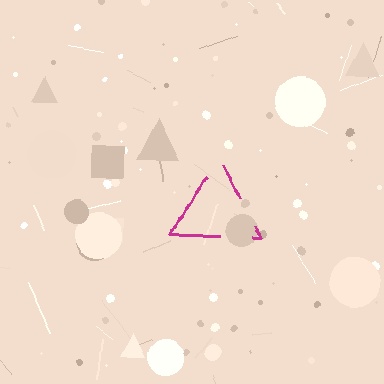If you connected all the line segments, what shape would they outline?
They would outline a triangle.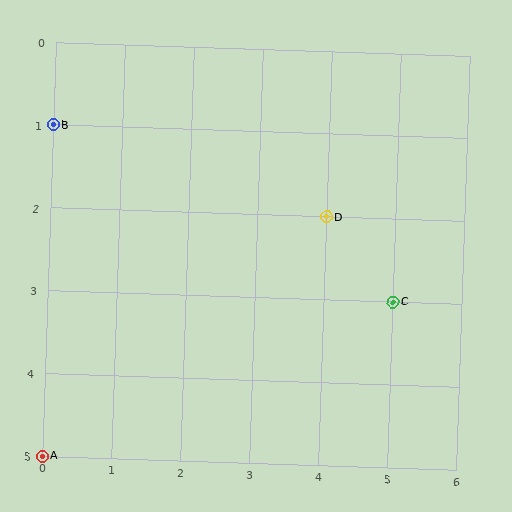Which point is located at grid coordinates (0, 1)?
Point B is at (0, 1).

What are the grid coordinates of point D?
Point D is at grid coordinates (4, 2).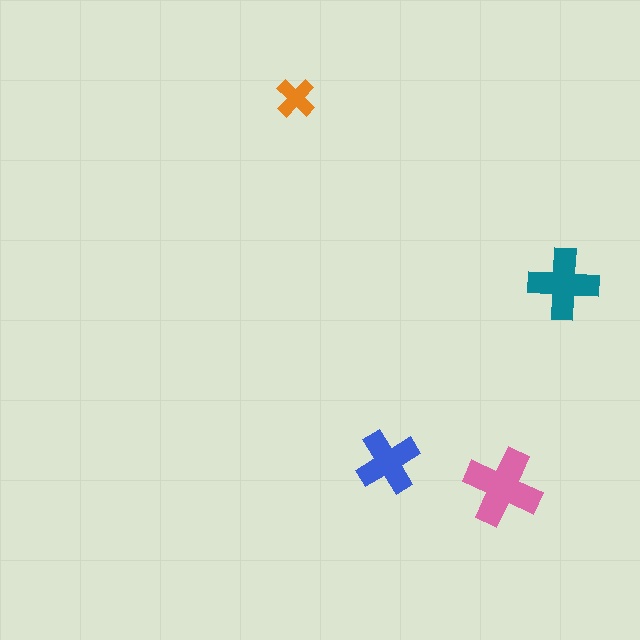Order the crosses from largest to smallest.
the pink one, the teal one, the blue one, the orange one.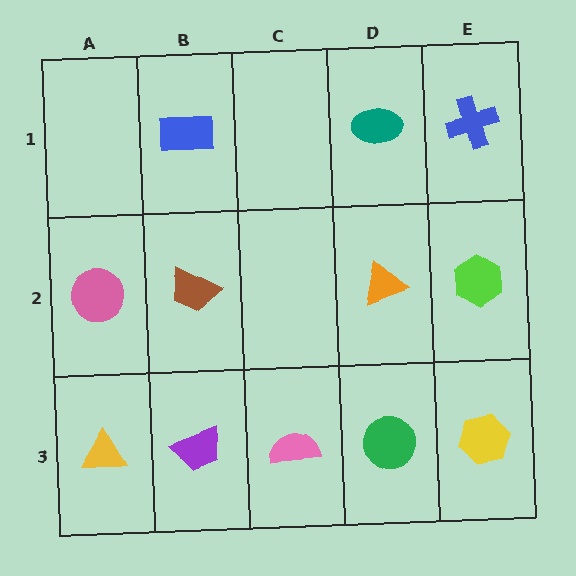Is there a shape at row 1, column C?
No, that cell is empty.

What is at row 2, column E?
A lime hexagon.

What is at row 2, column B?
A brown trapezoid.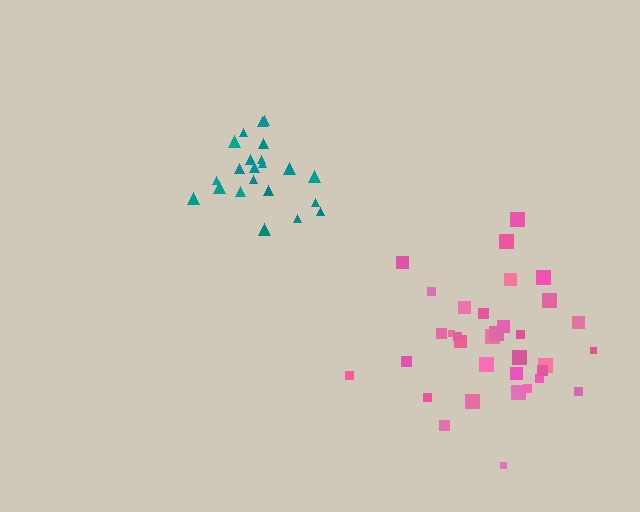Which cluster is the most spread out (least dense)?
Pink.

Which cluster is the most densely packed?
Teal.